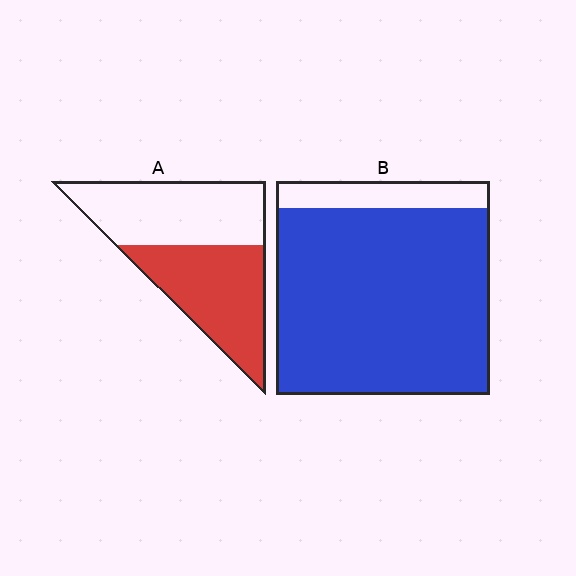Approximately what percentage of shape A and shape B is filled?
A is approximately 50% and B is approximately 85%.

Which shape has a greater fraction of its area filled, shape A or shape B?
Shape B.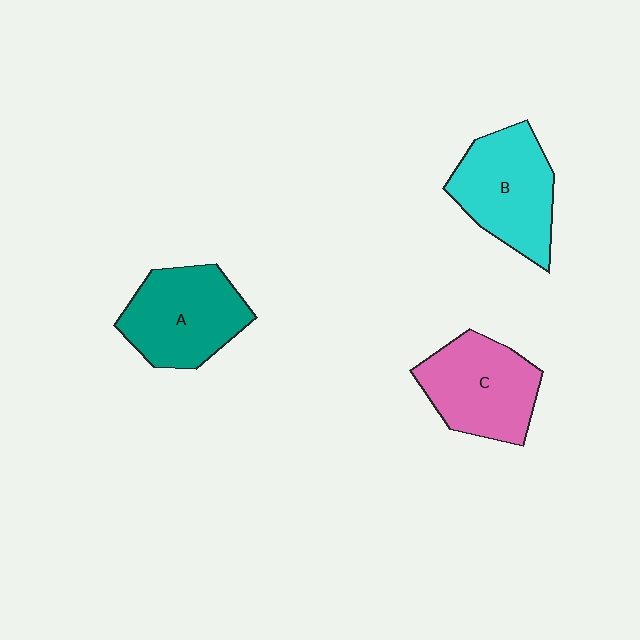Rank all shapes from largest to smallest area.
From largest to smallest: B (cyan), A (teal), C (pink).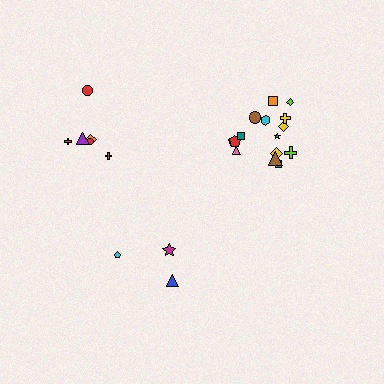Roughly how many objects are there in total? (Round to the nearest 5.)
Roughly 25 objects in total.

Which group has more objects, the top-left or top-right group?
The top-right group.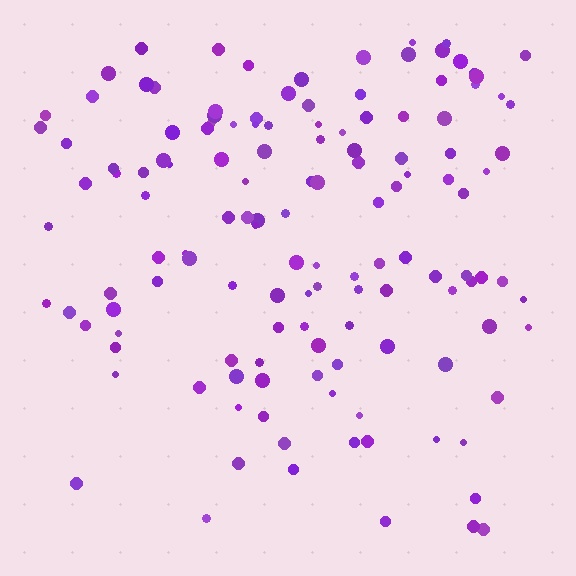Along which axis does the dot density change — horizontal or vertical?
Vertical.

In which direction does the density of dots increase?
From bottom to top, with the top side densest.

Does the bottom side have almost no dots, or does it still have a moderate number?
Still a moderate number, just noticeably fewer than the top.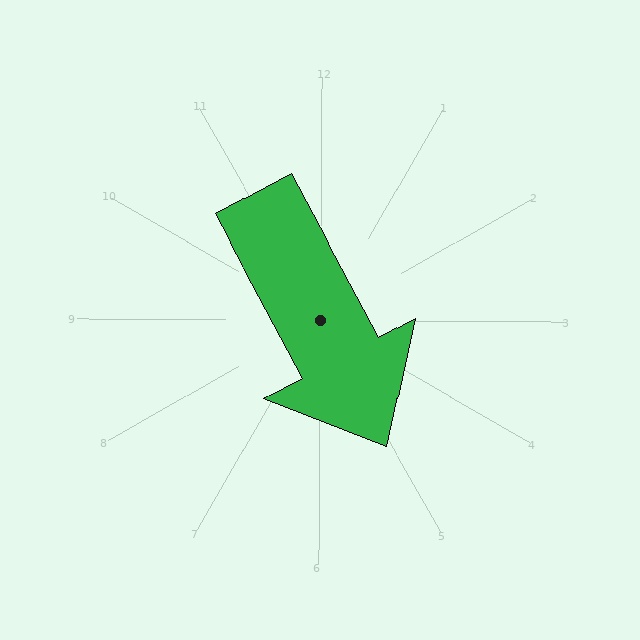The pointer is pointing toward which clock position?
Roughly 5 o'clock.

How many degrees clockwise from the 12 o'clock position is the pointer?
Approximately 152 degrees.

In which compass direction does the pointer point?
Southeast.